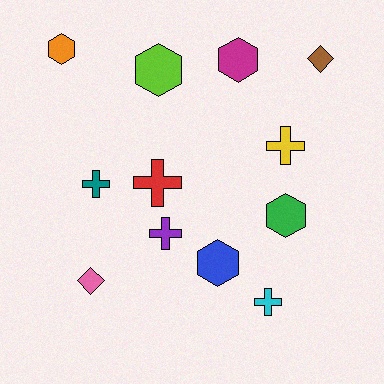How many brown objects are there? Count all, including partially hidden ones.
There is 1 brown object.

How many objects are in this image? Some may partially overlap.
There are 12 objects.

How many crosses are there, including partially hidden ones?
There are 5 crosses.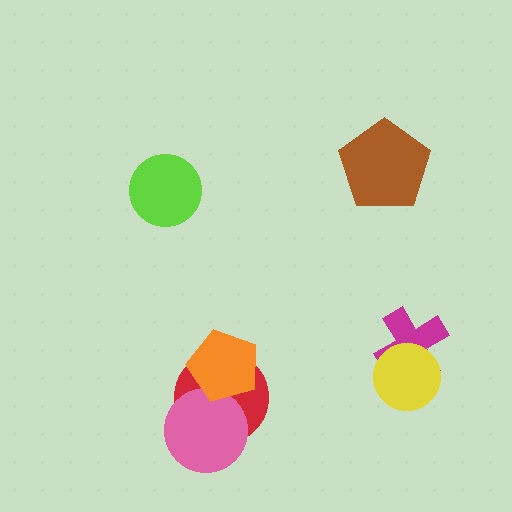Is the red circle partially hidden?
Yes, it is partially covered by another shape.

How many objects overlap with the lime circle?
0 objects overlap with the lime circle.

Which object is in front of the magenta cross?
The yellow circle is in front of the magenta cross.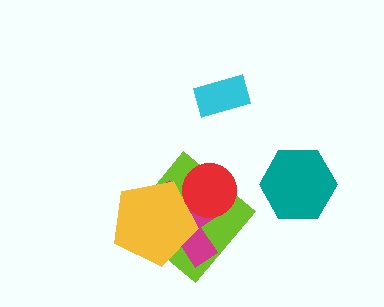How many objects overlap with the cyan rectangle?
0 objects overlap with the cyan rectangle.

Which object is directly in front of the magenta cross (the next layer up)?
The yellow pentagon is directly in front of the magenta cross.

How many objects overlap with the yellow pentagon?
3 objects overlap with the yellow pentagon.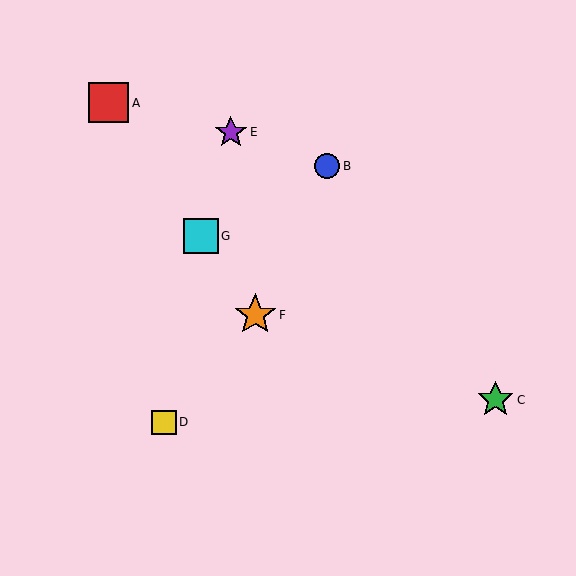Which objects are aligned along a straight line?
Objects A, F, G are aligned along a straight line.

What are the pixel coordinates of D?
Object D is at (164, 422).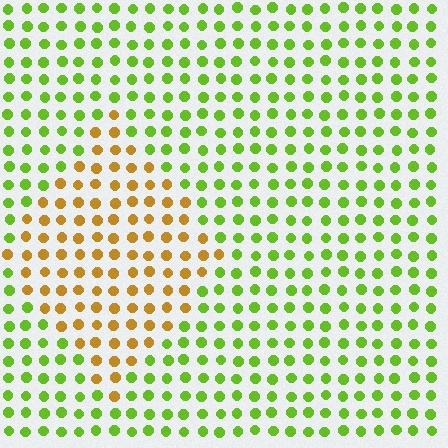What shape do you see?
I see a diamond.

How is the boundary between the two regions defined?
The boundary is defined purely by a slight shift in hue (about 55 degrees). Spacing, size, and orientation are identical on both sides.